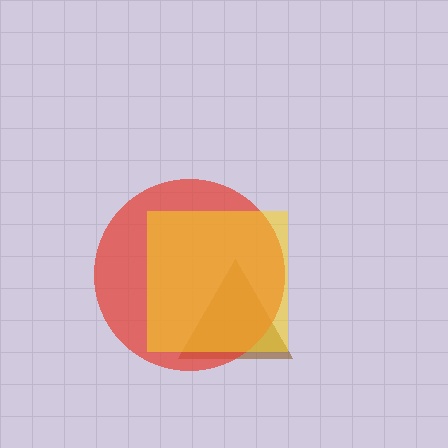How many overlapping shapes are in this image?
There are 3 overlapping shapes in the image.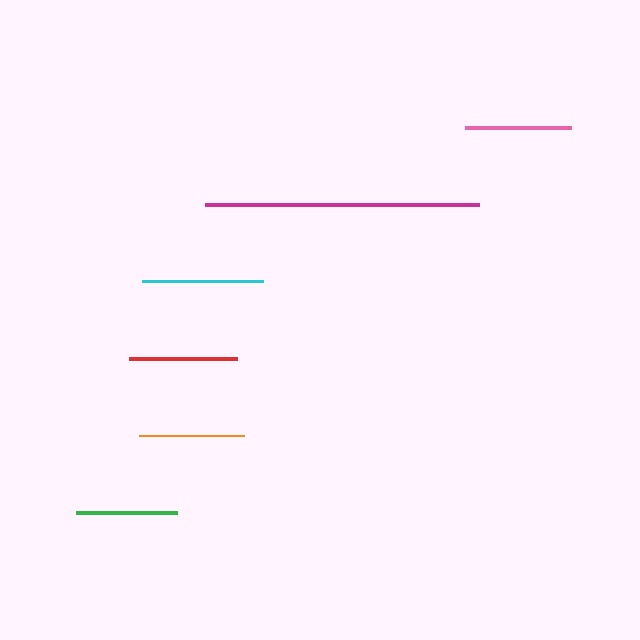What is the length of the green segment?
The green segment is approximately 101 pixels long.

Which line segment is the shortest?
The green line is the shortest at approximately 101 pixels.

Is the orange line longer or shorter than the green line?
The orange line is longer than the green line.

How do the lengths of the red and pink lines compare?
The red and pink lines are approximately the same length.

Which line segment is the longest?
The magenta line is the longest at approximately 275 pixels.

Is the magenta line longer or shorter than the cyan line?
The magenta line is longer than the cyan line.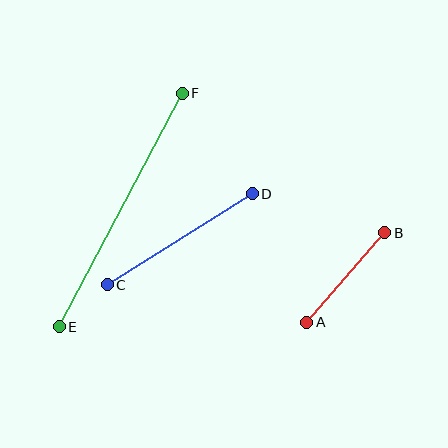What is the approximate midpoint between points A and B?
The midpoint is at approximately (346, 278) pixels.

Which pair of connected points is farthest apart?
Points E and F are farthest apart.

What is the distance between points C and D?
The distance is approximately 171 pixels.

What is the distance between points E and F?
The distance is approximately 264 pixels.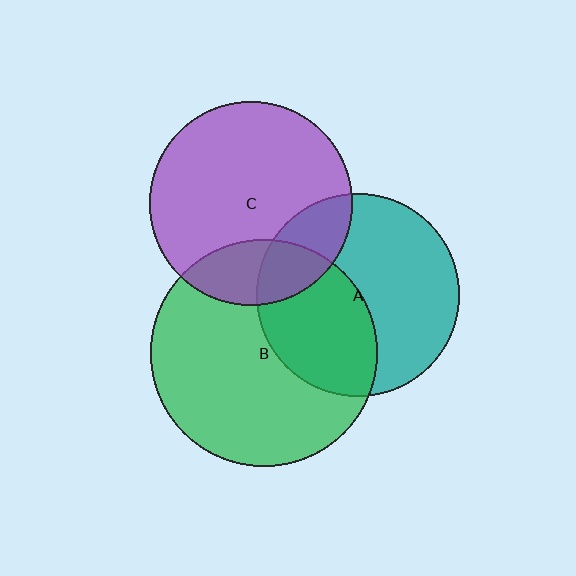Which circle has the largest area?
Circle B (green).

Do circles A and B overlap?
Yes.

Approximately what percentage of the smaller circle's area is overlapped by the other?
Approximately 40%.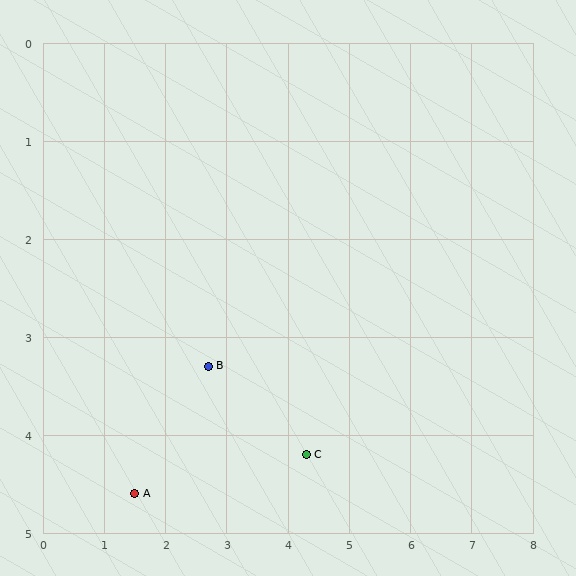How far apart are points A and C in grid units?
Points A and C are about 2.8 grid units apart.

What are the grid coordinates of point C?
Point C is at approximately (4.3, 4.2).